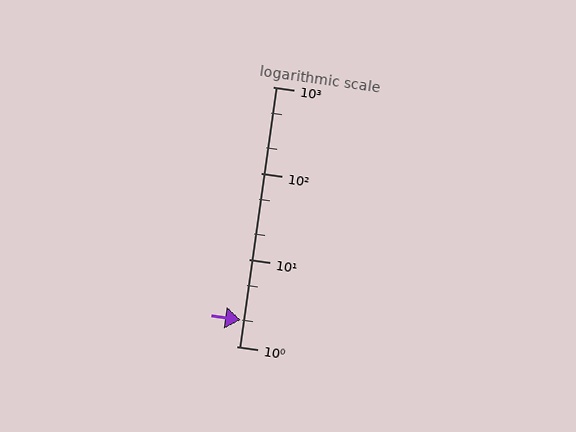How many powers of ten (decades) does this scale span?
The scale spans 3 decades, from 1 to 1000.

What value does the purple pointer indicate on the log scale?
The pointer indicates approximately 2.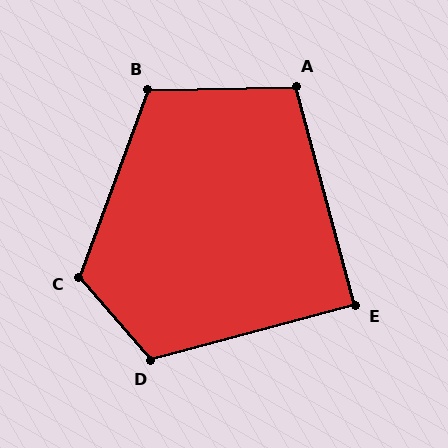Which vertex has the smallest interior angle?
E, at approximately 90 degrees.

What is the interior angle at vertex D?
Approximately 116 degrees (obtuse).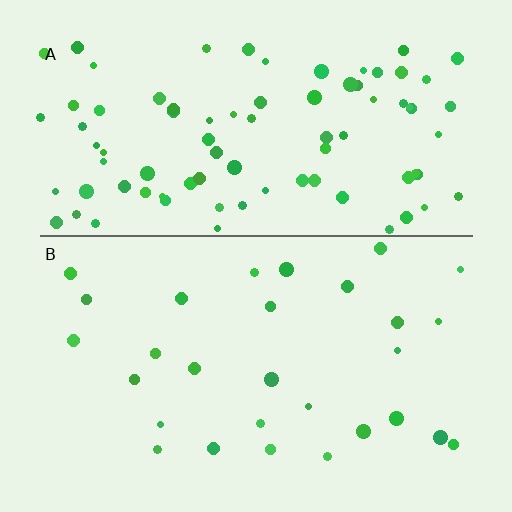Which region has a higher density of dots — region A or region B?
A (the top).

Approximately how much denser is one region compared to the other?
Approximately 2.9× — region A over region B.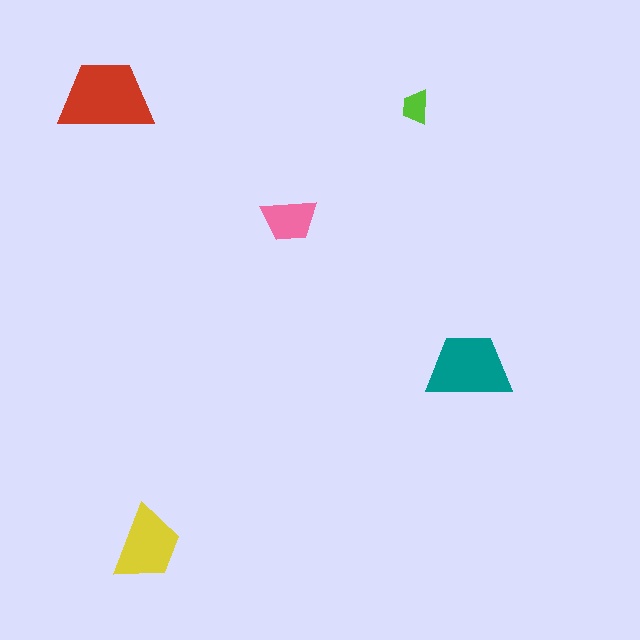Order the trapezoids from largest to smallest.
the red one, the teal one, the yellow one, the pink one, the lime one.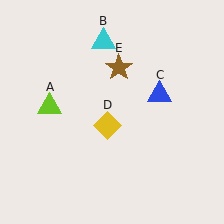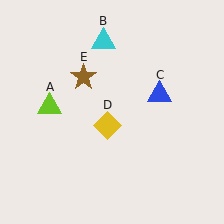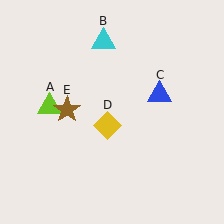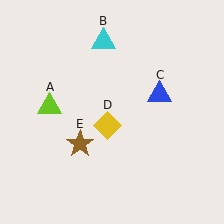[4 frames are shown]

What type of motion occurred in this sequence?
The brown star (object E) rotated counterclockwise around the center of the scene.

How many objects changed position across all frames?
1 object changed position: brown star (object E).